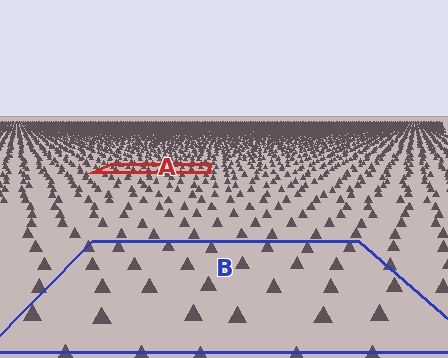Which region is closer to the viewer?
Region B is closer. The texture elements there are larger and more spread out.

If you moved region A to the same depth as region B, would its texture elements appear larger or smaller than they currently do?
They would appear larger. At a closer depth, the same texture elements are projected at a bigger on-screen size.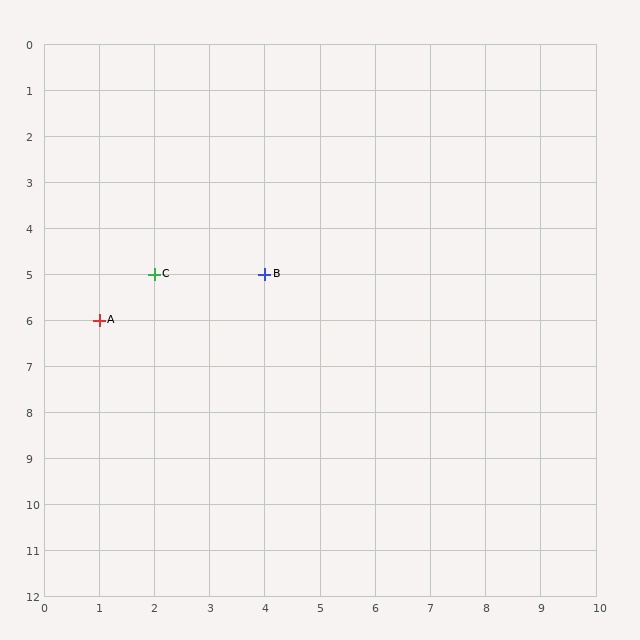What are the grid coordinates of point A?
Point A is at grid coordinates (1, 6).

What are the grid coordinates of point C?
Point C is at grid coordinates (2, 5).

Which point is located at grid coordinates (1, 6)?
Point A is at (1, 6).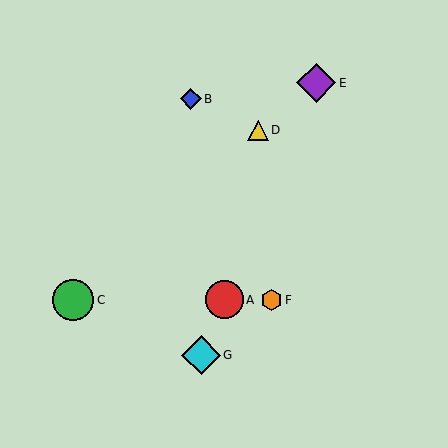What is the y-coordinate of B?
Object B is at y≈99.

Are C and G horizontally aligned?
No, C is at y≈300 and G is at y≈355.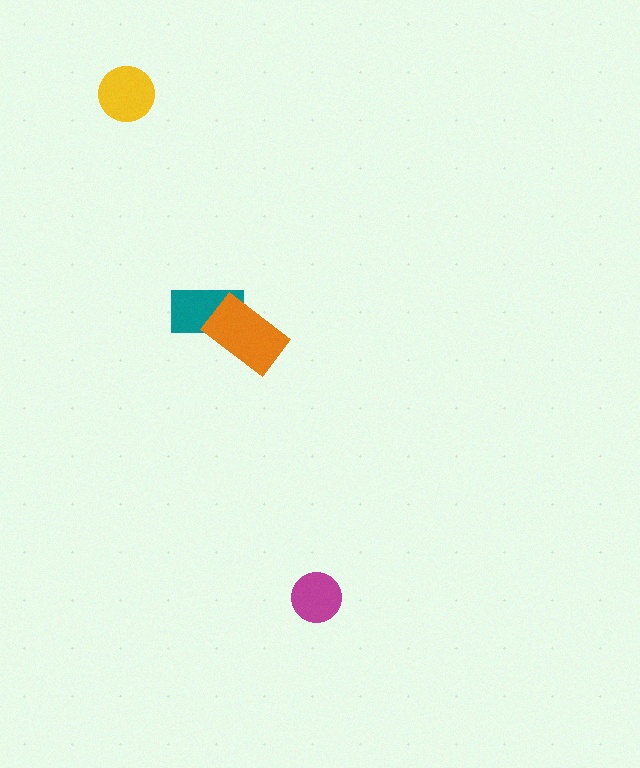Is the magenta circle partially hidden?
No, no other shape covers it.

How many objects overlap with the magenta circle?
0 objects overlap with the magenta circle.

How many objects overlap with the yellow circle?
0 objects overlap with the yellow circle.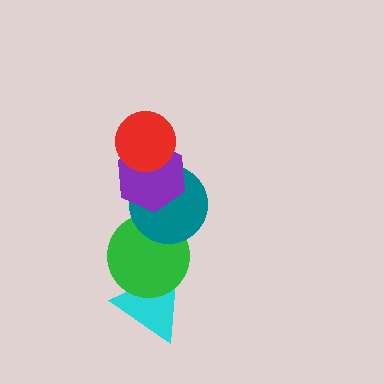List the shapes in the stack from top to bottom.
From top to bottom: the red circle, the purple hexagon, the teal circle, the green circle, the cyan triangle.